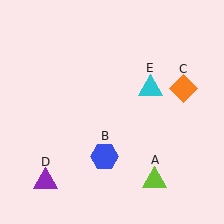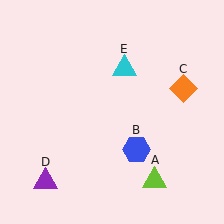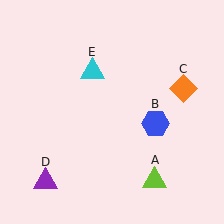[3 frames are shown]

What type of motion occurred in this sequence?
The blue hexagon (object B), cyan triangle (object E) rotated counterclockwise around the center of the scene.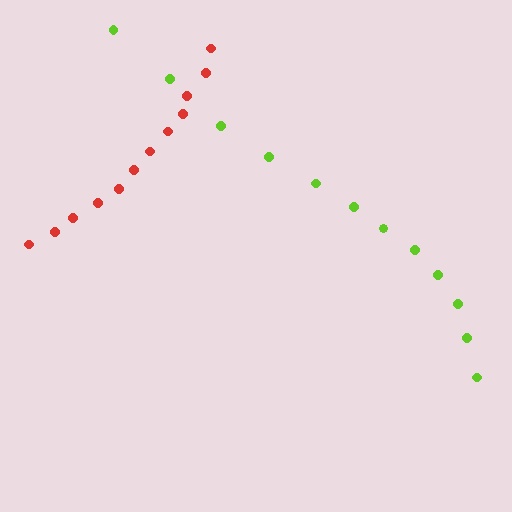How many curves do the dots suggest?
There are 2 distinct paths.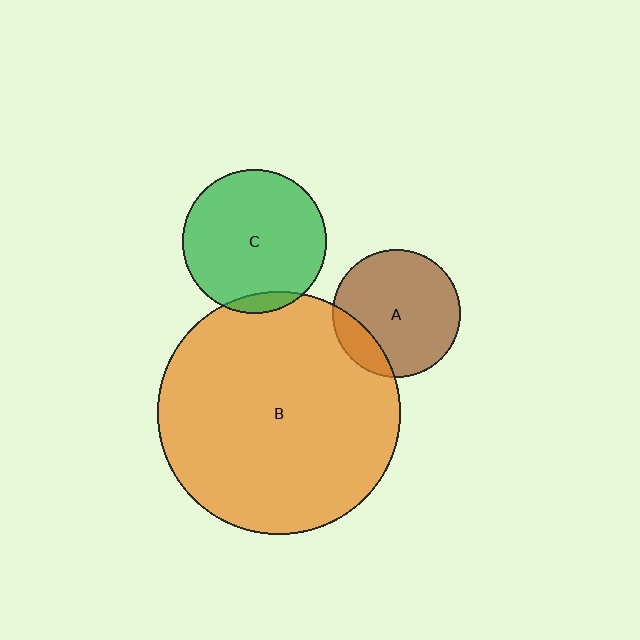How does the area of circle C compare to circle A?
Approximately 1.3 times.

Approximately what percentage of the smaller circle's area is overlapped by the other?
Approximately 15%.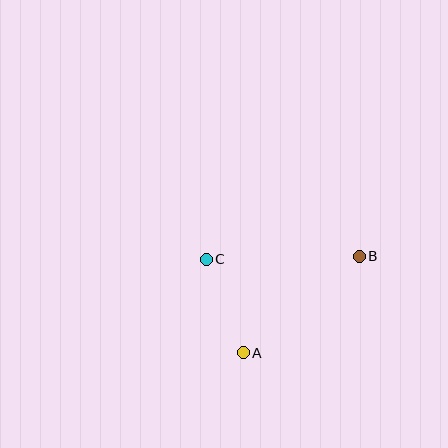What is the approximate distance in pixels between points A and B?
The distance between A and B is approximately 151 pixels.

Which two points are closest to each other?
Points A and C are closest to each other.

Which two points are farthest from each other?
Points B and C are farthest from each other.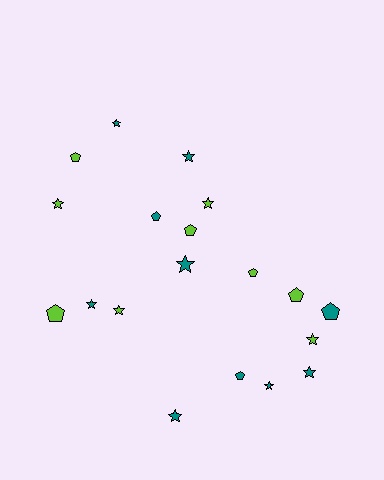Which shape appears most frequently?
Star, with 11 objects.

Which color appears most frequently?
Teal, with 10 objects.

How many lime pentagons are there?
There are 5 lime pentagons.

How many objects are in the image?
There are 19 objects.